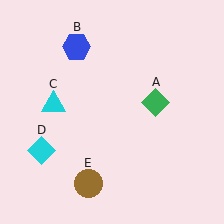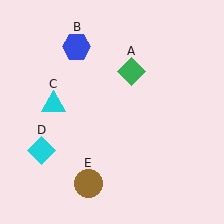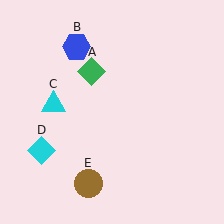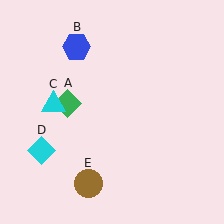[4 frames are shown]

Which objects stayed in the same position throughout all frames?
Blue hexagon (object B) and cyan triangle (object C) and cyan diamond (object D) and brown circle (object E) remained stationary.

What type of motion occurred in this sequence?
The green diamond (object A) rotated counterclockwise around the center of the scene.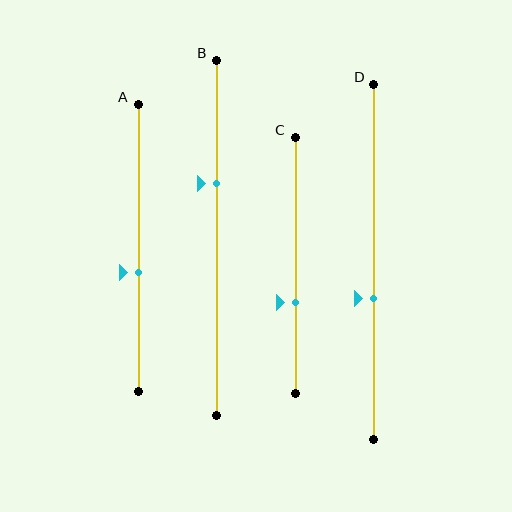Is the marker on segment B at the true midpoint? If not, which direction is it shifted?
No, the marker on segment B is shifted upward by about 15% of the segment length.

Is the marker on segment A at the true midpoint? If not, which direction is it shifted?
No, the marker on segment A is shifted downward by about 8% of the segment length.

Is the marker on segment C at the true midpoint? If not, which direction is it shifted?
No, the marker on segment C is shifted downward by about 14% of the segment length.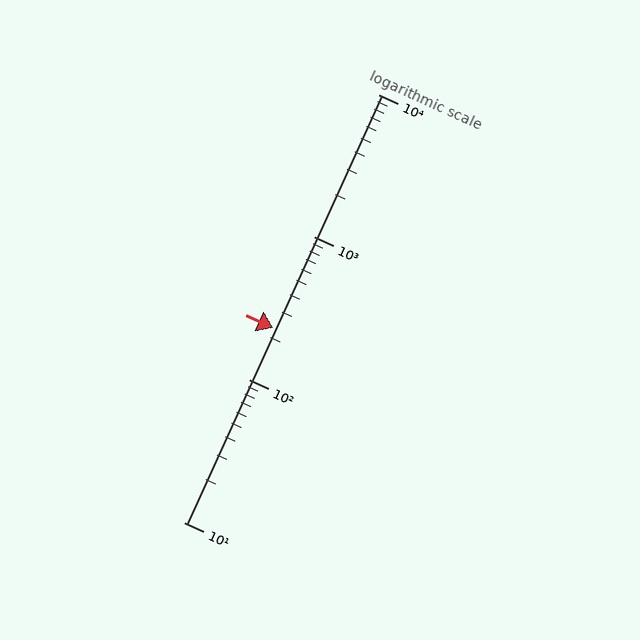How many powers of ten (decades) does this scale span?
The scale spans 3 decades, from 10 to 10000.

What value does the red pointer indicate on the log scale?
The pointer indicates approximately 230.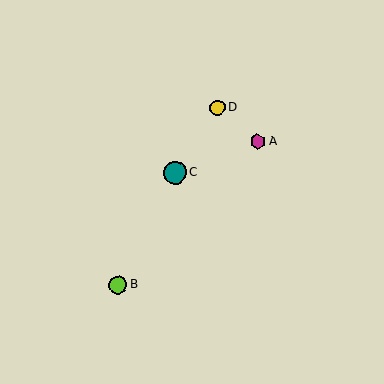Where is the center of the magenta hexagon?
The center of the magenta hexagon is at (258, 141).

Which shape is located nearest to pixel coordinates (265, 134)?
The magenta hexagon (labeled A) at (258, 141) is nearest to that location.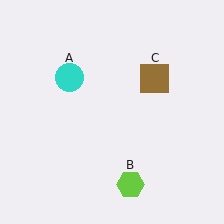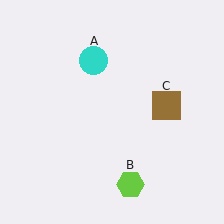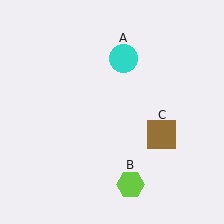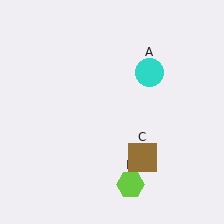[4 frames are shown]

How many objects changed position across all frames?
2 objects changed position: cyan circle (object A), brown square (object C).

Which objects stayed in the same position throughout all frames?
Lime hexagon (object B) remained stationary.